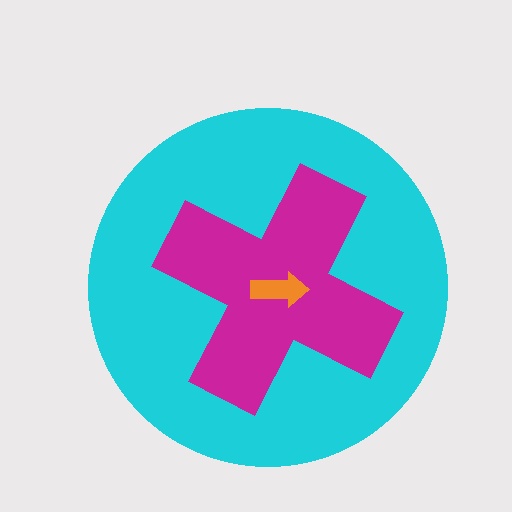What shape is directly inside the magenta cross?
The orange arrow.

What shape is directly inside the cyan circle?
The magenta cross.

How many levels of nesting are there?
3.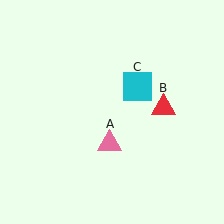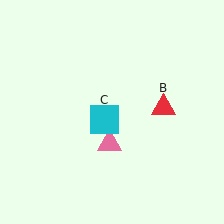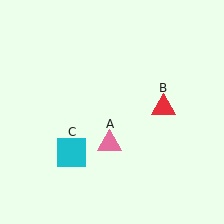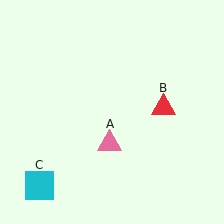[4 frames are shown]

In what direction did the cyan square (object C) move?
The cyan square (object C) moved down and to the left.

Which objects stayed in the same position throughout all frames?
Pink triangle (object A) and red triangle (object B) remained stationary.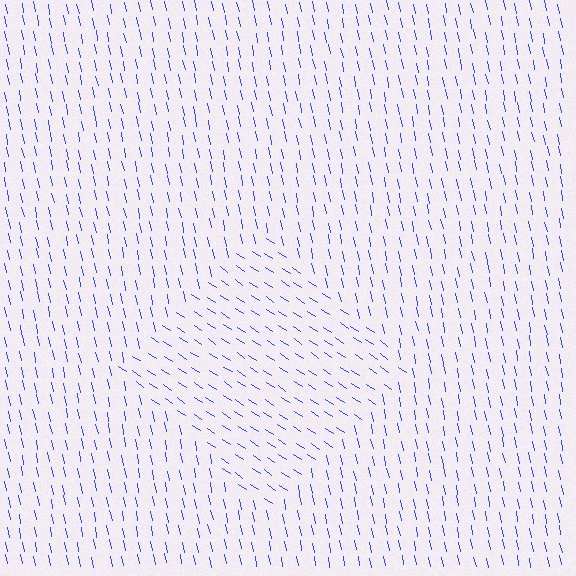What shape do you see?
I see a diamond.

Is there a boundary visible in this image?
Yes, there is a texture boundary formed by a change in line orientation.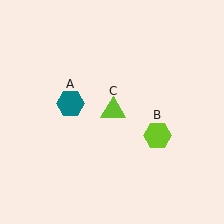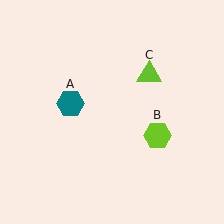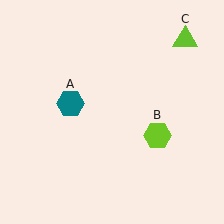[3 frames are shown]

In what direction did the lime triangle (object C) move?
The lime triangle (object C) moved up and to the right.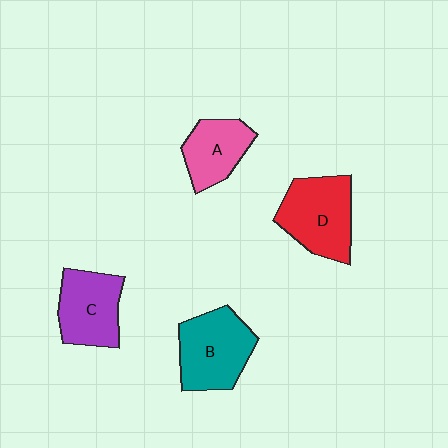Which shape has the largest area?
Shape D (red).